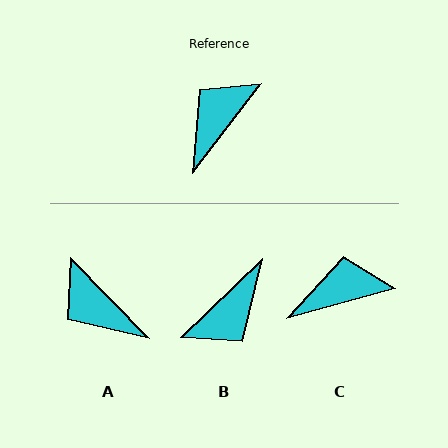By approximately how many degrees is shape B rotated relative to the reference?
Approximately 171 degrees counter-clockwise.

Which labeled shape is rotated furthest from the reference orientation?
B, about 171 degrees away.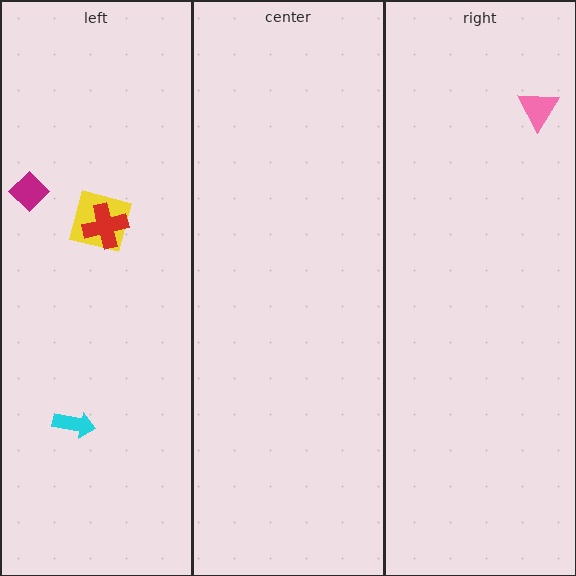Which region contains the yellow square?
The left region.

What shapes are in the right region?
The pink triangle.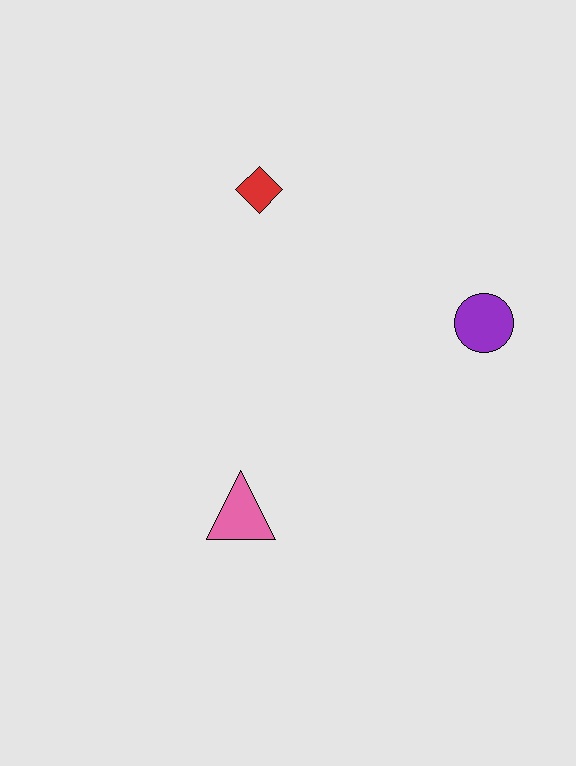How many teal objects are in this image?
There are no teal objects.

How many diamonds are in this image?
There is 1 diamond.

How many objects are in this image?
There are 3 objects.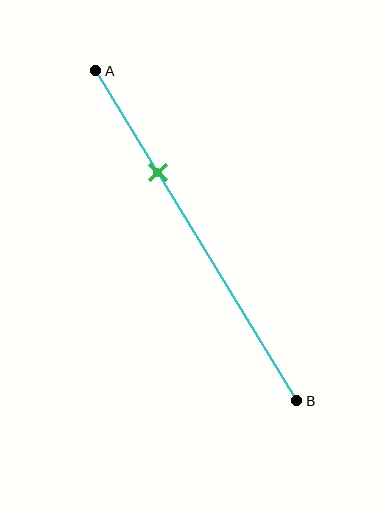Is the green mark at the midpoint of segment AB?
No, the mark is at about 30% from A, not at the 50% midpoint.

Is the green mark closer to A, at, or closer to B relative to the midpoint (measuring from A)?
The green mark is closer to point A than the midpoint of segment AB.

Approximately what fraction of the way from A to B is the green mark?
The green mark is approximately 30% of the way from A to B.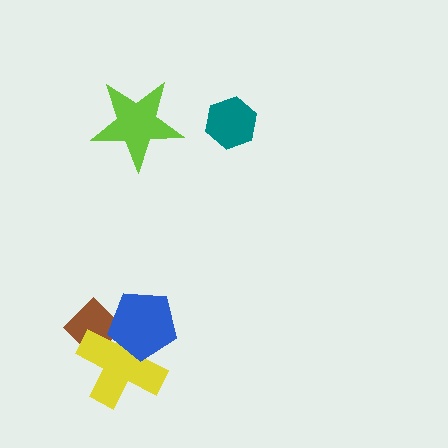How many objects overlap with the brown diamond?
2 objects overlap with the brown diamond.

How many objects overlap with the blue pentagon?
2 objects overlap with the blue pentagon.